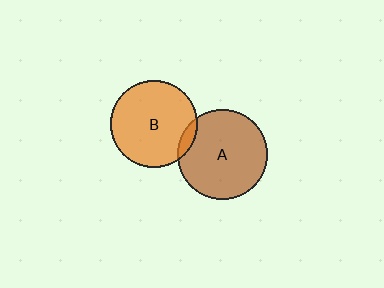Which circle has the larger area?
Circle A (brown).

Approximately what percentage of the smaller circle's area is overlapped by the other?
Approximately 10%.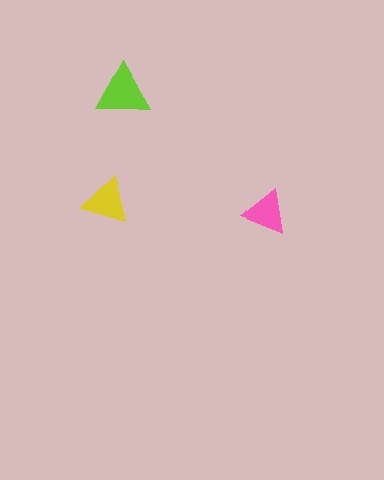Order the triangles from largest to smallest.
the lime one, the yellow one, the pink one.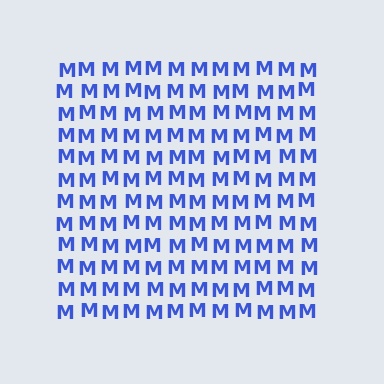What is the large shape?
The large shape is a square.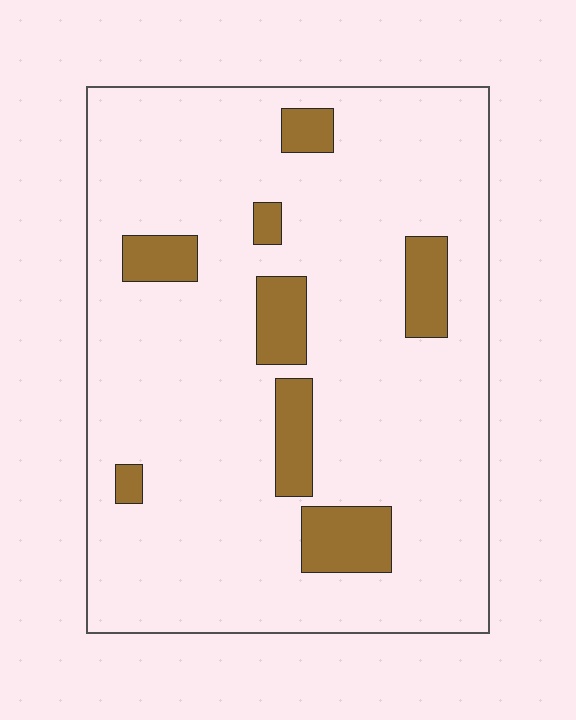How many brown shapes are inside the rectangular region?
8.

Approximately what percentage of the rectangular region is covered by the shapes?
Approximately 15%.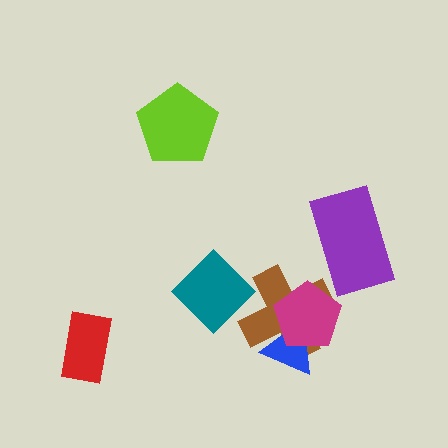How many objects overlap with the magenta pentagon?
2 objects overlap with the magenta pentagon.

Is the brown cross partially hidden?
Yes, it is partially covered by another shape.